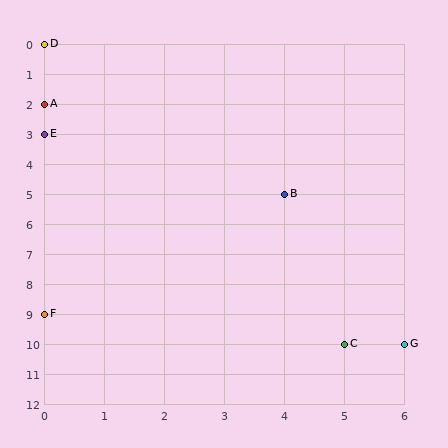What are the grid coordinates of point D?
Point D is at grid coordinates (0, 0).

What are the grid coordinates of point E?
Point E is at grid coordinates (0, 3).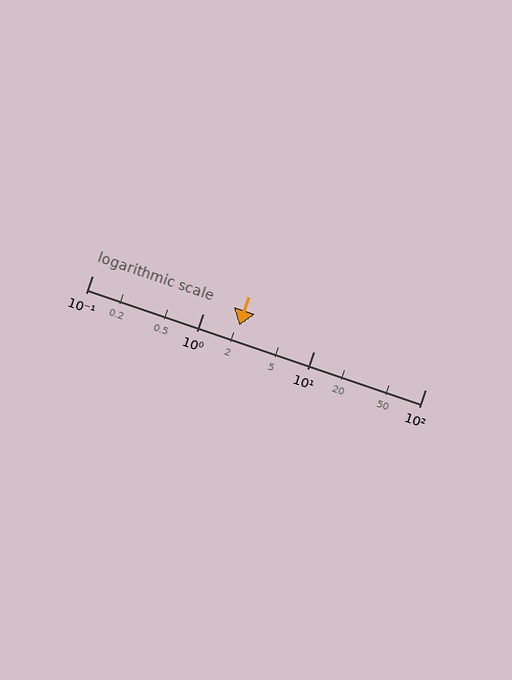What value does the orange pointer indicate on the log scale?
The pointer indicates approximately 2.1.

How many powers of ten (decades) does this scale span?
The scale spans 3 decades, from 0.1 to 100.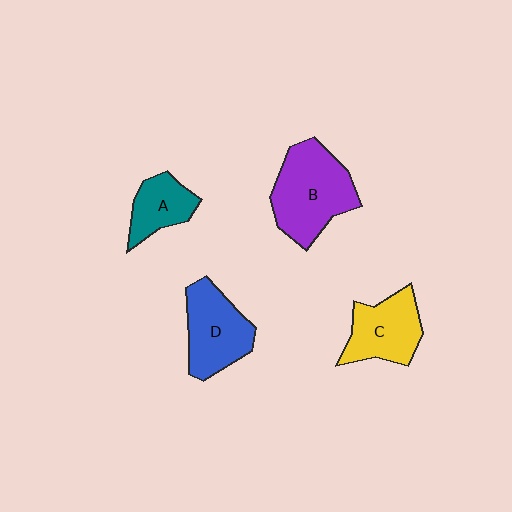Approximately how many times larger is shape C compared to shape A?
Approximately 1.4 times.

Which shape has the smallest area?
Shape A (teal).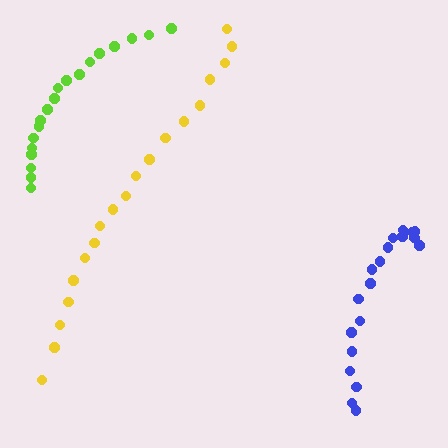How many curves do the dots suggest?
There are 3 distinct paths.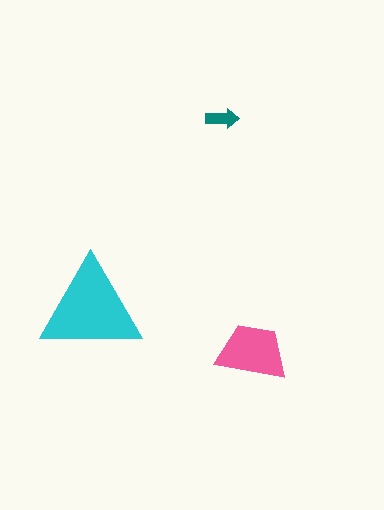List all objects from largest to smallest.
The cyan triangle, the pink trapezoid, the teal arrow.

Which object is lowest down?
The pink trapezoid is bottommost.